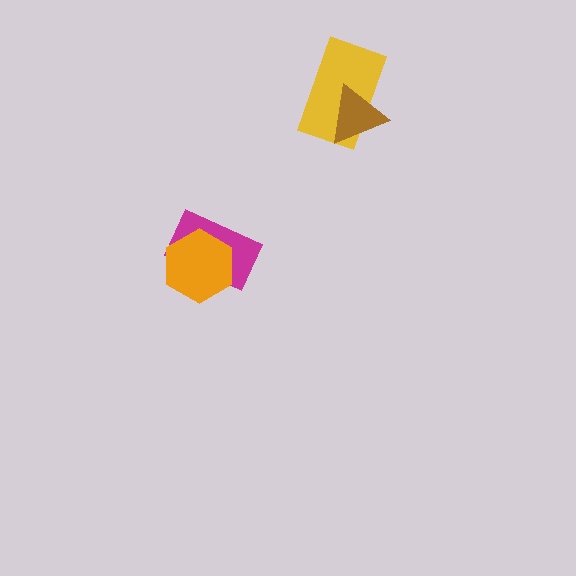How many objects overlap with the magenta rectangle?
1 object overlaps with the magenta rectangle.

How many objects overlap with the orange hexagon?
1 object overlaps with the orange hexagon.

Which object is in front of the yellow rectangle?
The brown triangle is in front of the yellow rectangle.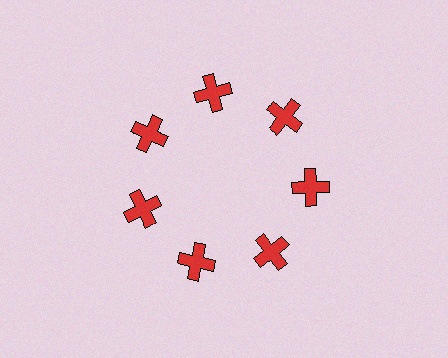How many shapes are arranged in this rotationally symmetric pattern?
There are 7 shapes, arranged in 7 groups of 1.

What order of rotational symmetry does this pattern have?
This pattern has 7-fold rotational symmetry.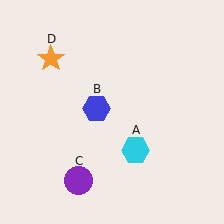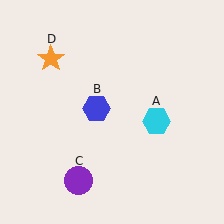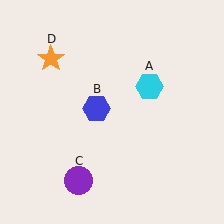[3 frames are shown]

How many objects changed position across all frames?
1 object changed position: cyan hexagon (object A).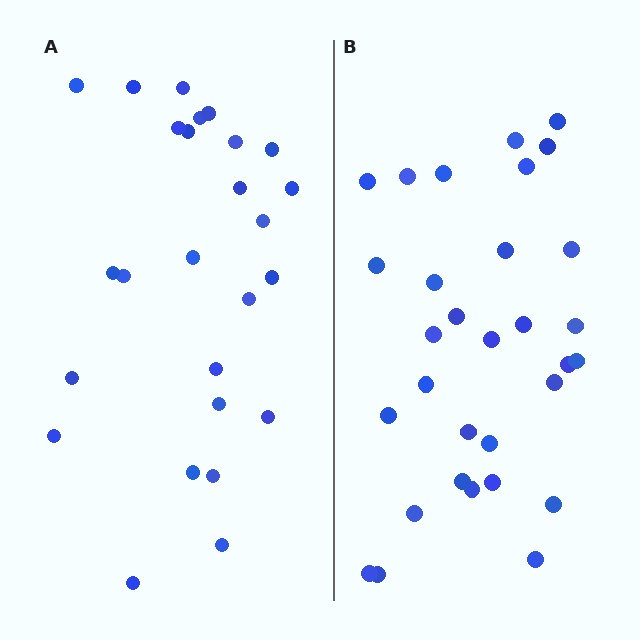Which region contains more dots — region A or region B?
Region B (the right region) has more dots.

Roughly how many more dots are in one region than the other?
Region B has about 5 more dots than region A.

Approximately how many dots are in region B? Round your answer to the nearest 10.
About 30 dots. (The exact count is 31, which rounds to 30.)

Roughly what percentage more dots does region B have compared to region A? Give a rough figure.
About 20% more.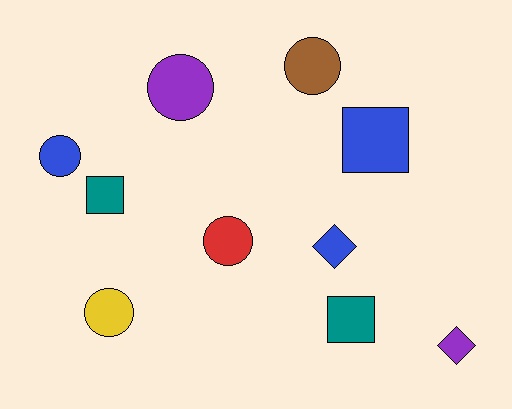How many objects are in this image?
There are 10 objects.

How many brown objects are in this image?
There is 1 brown object.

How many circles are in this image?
There are 5 circles.